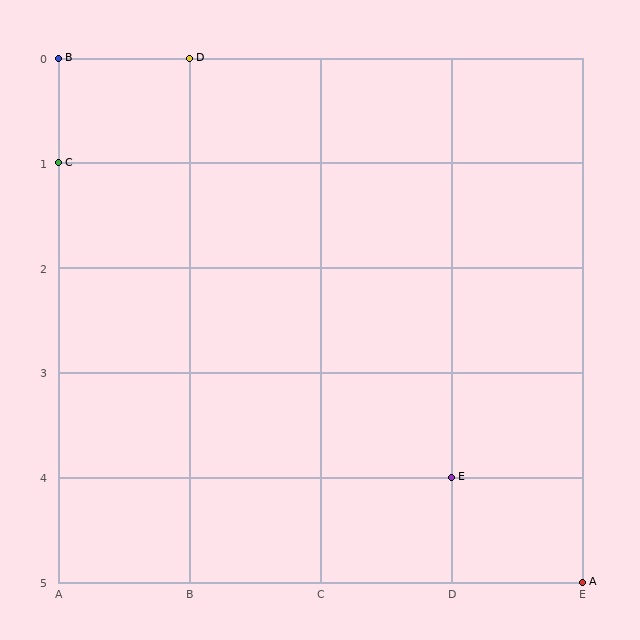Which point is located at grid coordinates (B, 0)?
Point D is at (B, 0).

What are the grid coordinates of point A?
Point A is at grid coordinates (E, 5).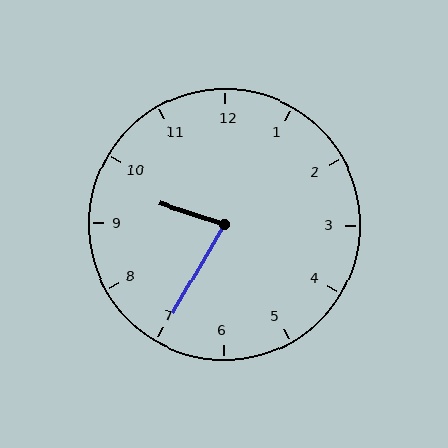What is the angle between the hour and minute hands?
Approximately 78 degrees.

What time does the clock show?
9:35.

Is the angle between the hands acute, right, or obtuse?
It is acute.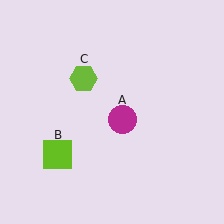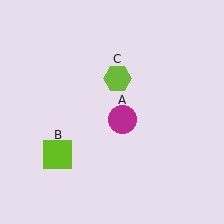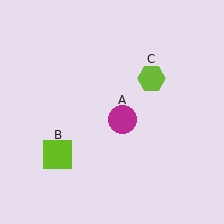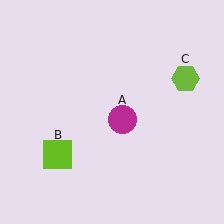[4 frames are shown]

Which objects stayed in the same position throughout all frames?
Magenta circle (object A) and lime square (object B) remained stationary.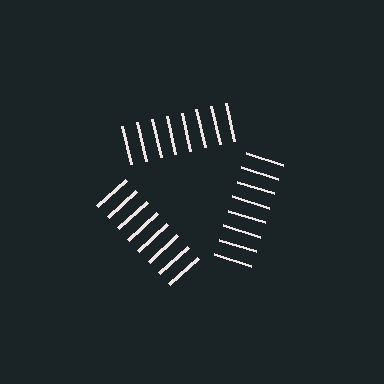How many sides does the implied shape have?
3 sides — the line-ends trace a triangle.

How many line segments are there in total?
24 — 8 along each of the 3 edges.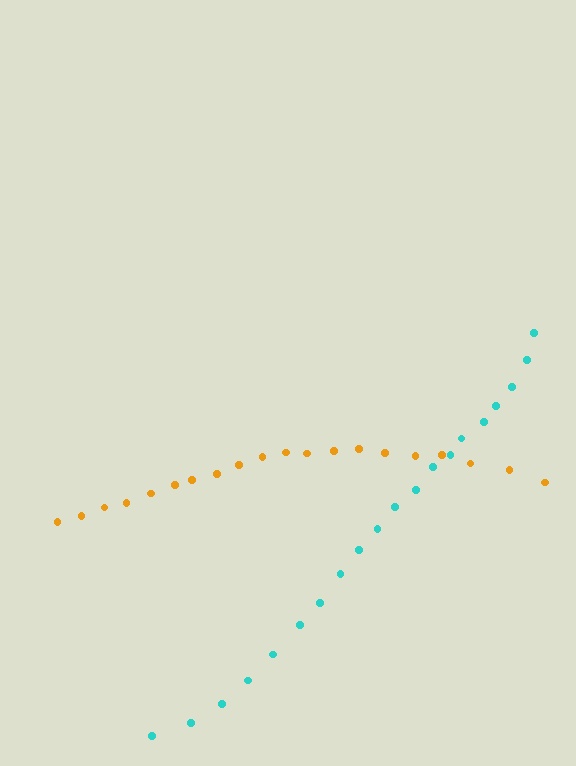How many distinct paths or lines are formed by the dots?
There are 2 distinct paths.